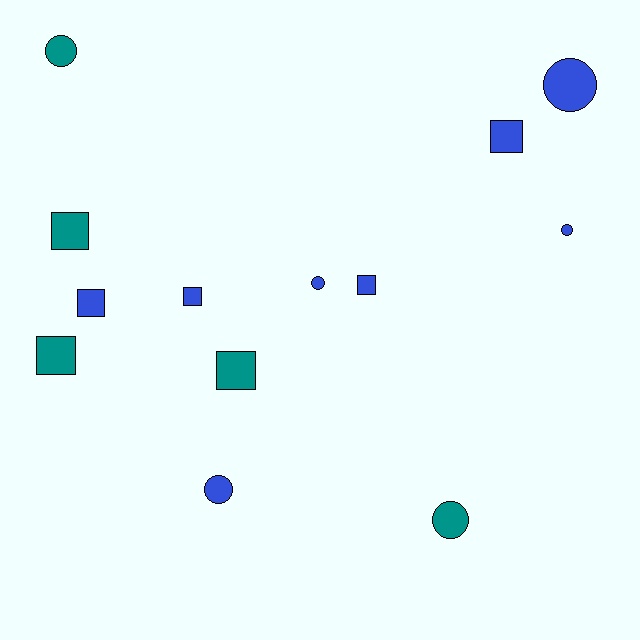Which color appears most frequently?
Blue, with 8 objects.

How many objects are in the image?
There are 13 objects.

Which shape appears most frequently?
Square, with 7 objects.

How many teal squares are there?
There are 3 teal squares.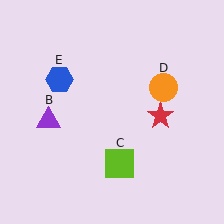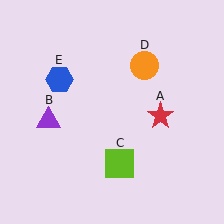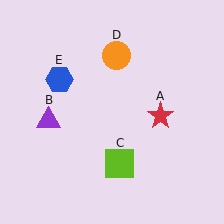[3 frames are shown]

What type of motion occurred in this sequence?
The orange circle (object D) rotated counterclockwise around the center of the scene.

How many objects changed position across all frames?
1 object changed position: orange circle (object D).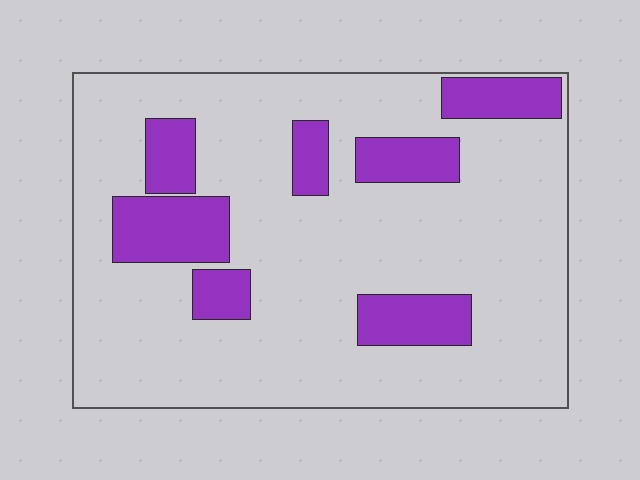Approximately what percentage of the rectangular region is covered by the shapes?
Approximately 20%.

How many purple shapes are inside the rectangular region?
7.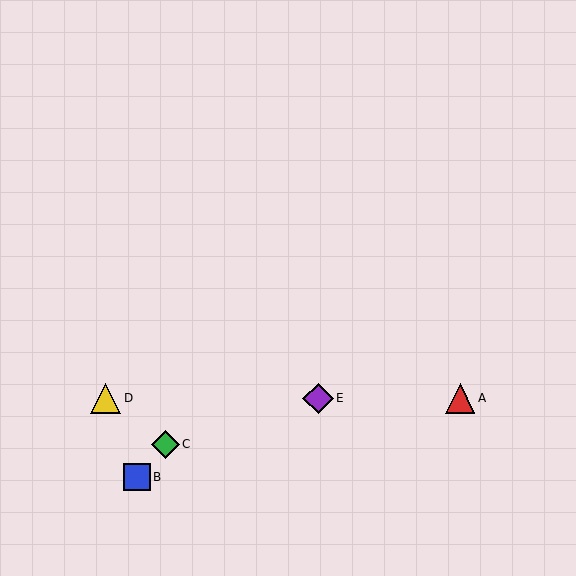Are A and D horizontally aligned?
Yes, both are at y≈398.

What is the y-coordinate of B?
Object B is at y≈477.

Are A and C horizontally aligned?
No, A is at y≈398 and C is at y≈444.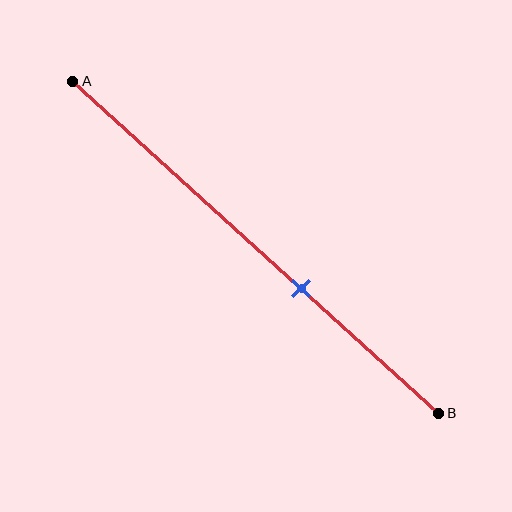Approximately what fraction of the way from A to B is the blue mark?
The blue mark is approximately 60% of the way from A to B.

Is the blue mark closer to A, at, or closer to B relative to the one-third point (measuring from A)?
The blue mark is closer to point B than the one-third point of segment AB.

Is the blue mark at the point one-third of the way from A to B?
No, the mark is at about 60% from A, not at the 33% one-third point.